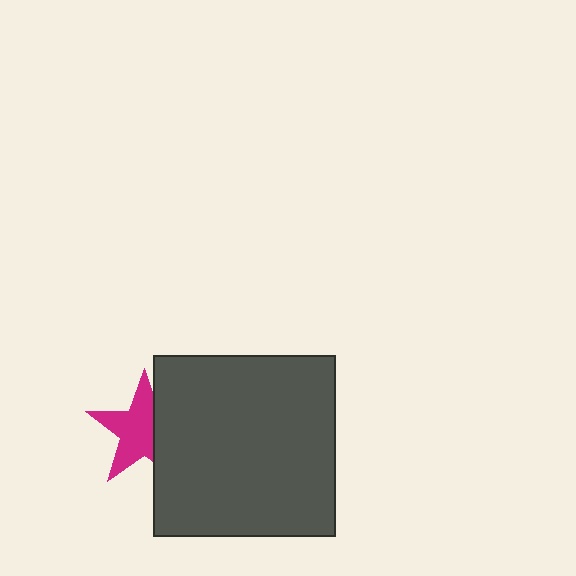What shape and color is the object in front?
The object in front is a dark gray square.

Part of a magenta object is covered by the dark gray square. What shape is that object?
It is a star.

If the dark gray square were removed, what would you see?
You would see the complete magenta star.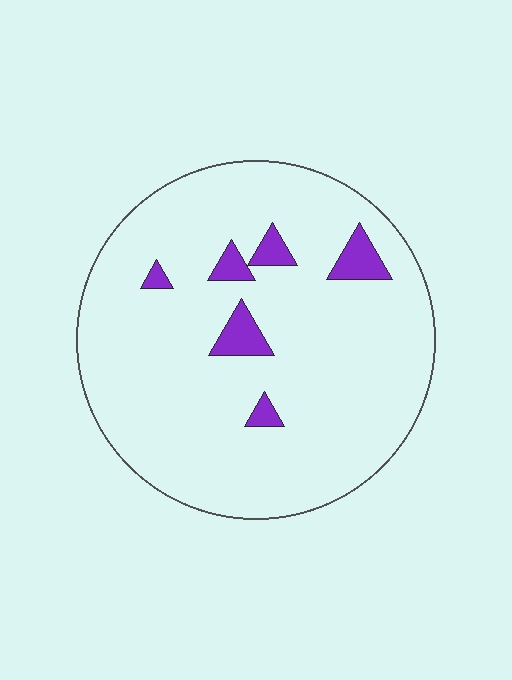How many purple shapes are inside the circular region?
6.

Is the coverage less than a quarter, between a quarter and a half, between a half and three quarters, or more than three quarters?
Less than a quarter.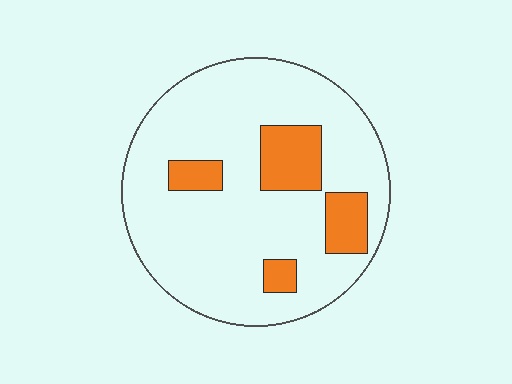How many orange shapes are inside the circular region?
4.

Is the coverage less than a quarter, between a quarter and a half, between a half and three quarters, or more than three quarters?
Less than a quarter.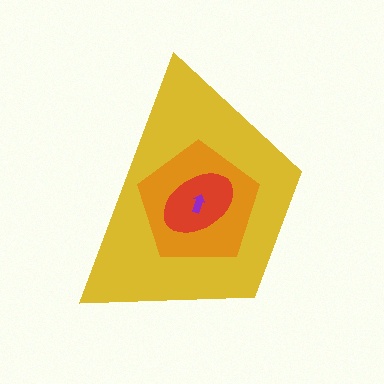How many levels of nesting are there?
4.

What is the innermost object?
The purple arrow.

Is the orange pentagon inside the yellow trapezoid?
Yes.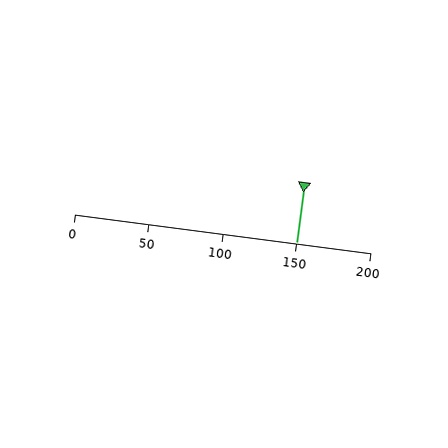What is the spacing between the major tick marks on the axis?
The major ticks are spaced 50 apart.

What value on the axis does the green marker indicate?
The marker indicates approximately 150.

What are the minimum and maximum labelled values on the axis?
The axis runs from 0 to 200.